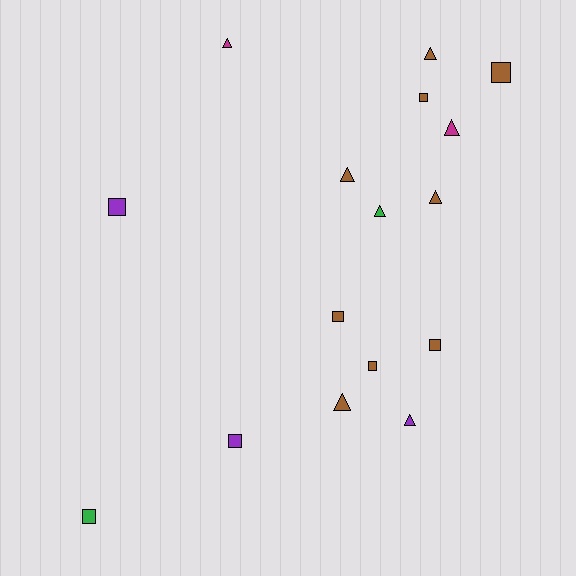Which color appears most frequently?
Brown, with 9 objects.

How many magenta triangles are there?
There are 2 magenta triangles.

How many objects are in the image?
There are 16 objects.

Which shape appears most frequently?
Triangle, with 8 objects.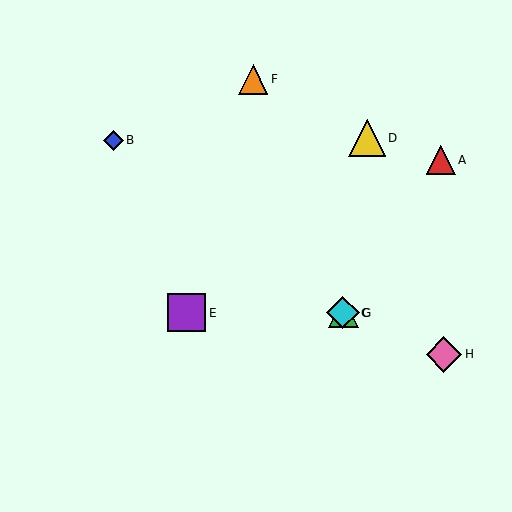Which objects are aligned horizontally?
Objects C, E, G are aligned horizontally.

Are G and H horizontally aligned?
No, G is at y≈313 and H is at y≈354.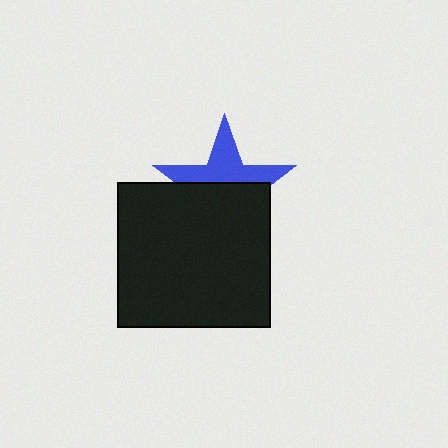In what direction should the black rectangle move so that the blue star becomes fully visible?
The black rectangle should move down. That is the shortest direction to clear the overlap and leave the blue star fully visible.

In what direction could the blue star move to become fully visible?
The blue star could move up. That would shift it out from behind the black rectangle entirely.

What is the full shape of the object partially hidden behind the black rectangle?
The partially hidden object is a blue star.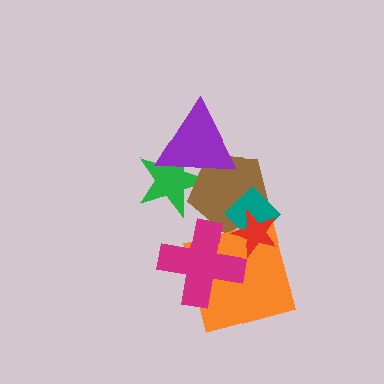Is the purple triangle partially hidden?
No, no other shape covers it.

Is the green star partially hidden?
Yes, it is partially covered by another shape.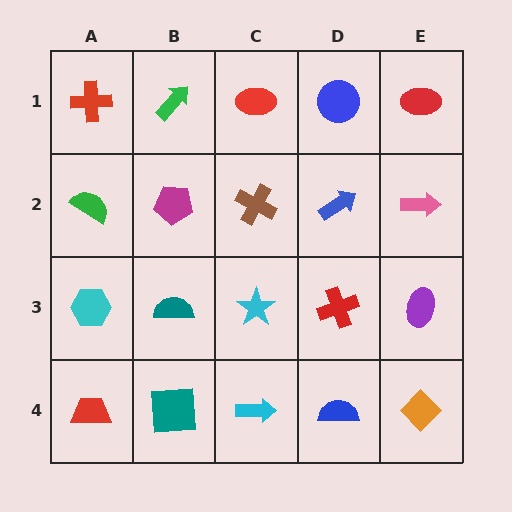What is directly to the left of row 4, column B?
A red trapezoid.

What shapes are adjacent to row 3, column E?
A pink arrow (row 2, column E), an orange diamond (row 4, column E), a red cross (row 3, column D).